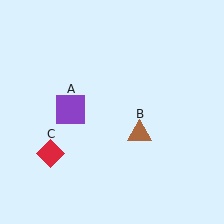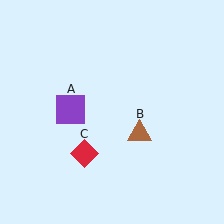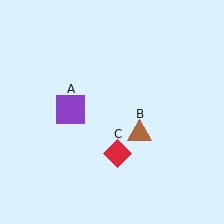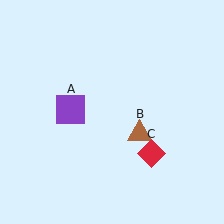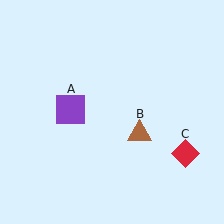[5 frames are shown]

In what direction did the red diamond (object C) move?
The red diamond (object C) moved right.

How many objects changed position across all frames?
1 object changed position: red diamond (object C).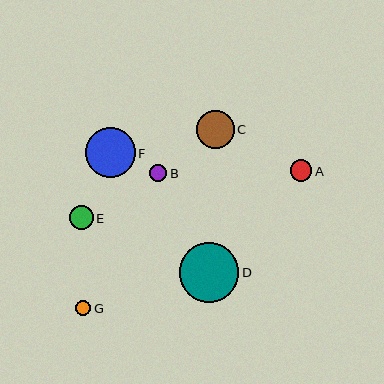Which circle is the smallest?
Circle G is the smallest with a size of approximately 15 pixels.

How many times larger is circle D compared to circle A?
Circle D is approximately 2.7 times the size of circle A.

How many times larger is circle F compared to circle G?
Circle F is approximately 3.3 times the size of circle G.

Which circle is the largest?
Circle D is the largest with a size of approximately 60 pixels.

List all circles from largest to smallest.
From largest to smallest: D, F, C, E, A, B, G.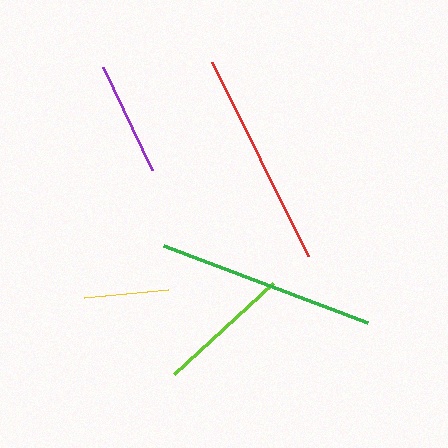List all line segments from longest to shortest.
From longest to shortest: green, red, lime, purple, yellow.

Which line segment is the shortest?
The yellow line is the shortest at approximately 84 pixels.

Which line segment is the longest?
The green line is the longest at approximately 218 pixels.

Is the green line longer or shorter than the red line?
The green line is longer than the red line.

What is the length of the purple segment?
The purple segment is approximately 114 pixels long.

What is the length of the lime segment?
The lime segment is approximately 134 pixels long.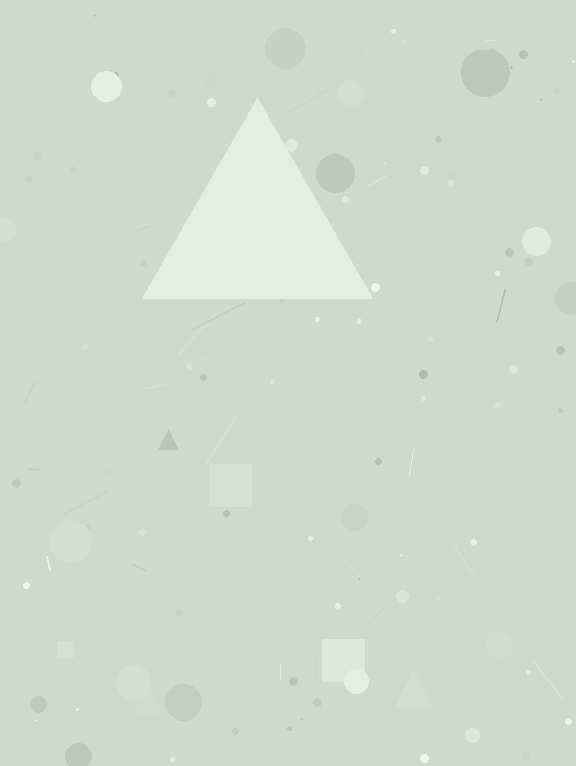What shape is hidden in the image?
A triangle is hidden in the image.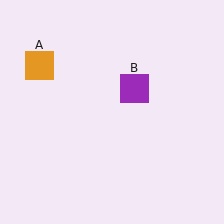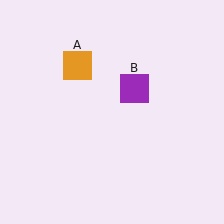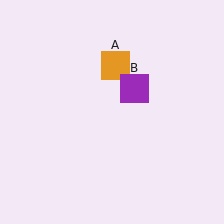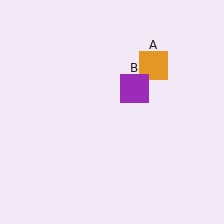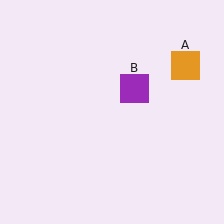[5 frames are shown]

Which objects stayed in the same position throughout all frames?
Purple square (object B) remained stationary.